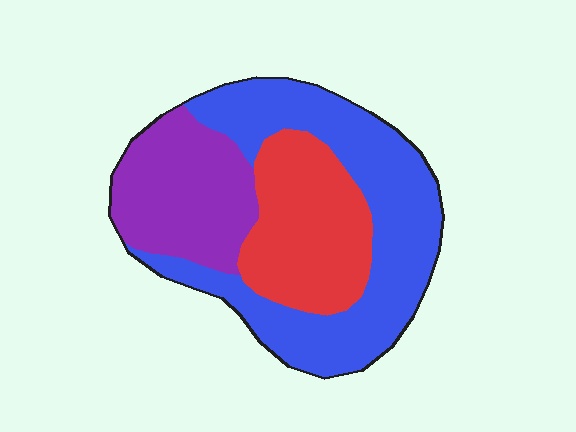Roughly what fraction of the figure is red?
Red covers around 25% of the figure.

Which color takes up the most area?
Blue, at roughly 50%.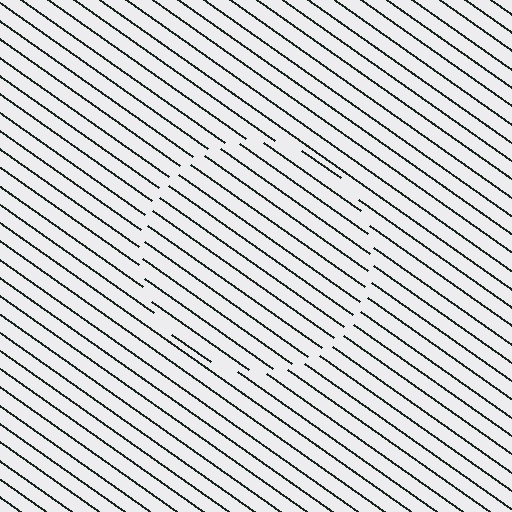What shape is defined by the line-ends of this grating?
An illusory circle. The interior of the shape contains the same grating, shifted by half a period — the contour is defined by the phase discontinuity where line-ends from the inner and outer gratings abut.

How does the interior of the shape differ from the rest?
The interior of the shape contains the same grating, shifted by half a period — the contour is defined by the phase discontinuity where line-ends from the inner and outer gratings abut.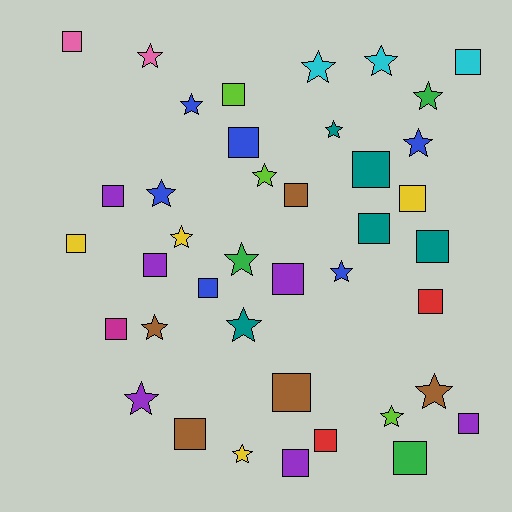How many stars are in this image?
There are 18 stars.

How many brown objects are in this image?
There are 5 brown objects.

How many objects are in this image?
There are 40 objects.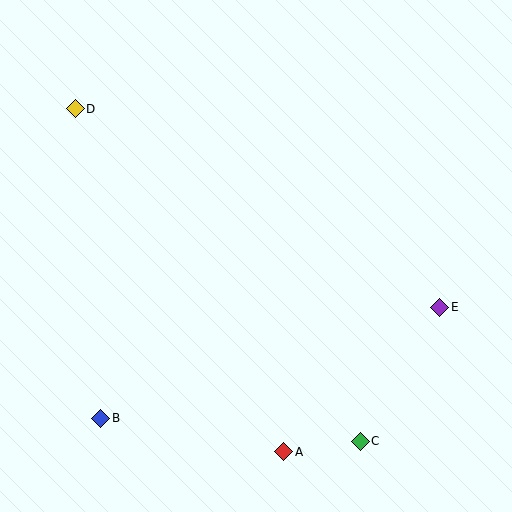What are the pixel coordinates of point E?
Point E is at (440, 307).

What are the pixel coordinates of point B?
Point B is at (101, 418).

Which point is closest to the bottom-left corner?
Point B is closest to the bottom-left corner.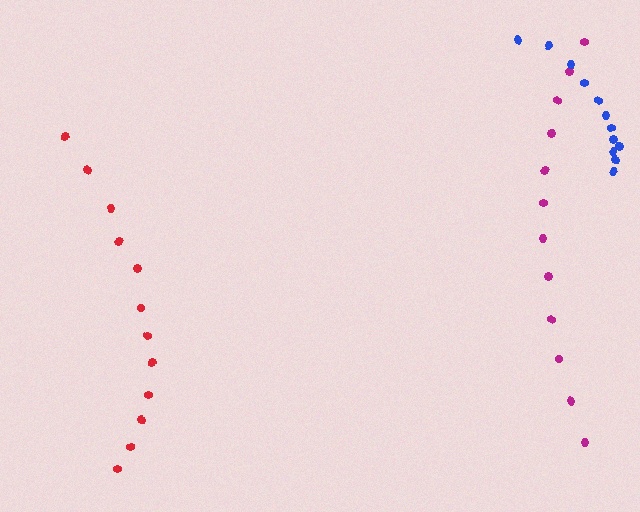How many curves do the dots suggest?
There are 3 distinct paths.